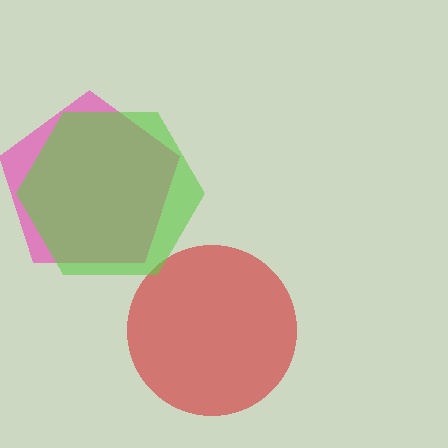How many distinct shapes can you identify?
There are 3 distinct shapes: a pink pentagon, a red circle, a lime hexagon.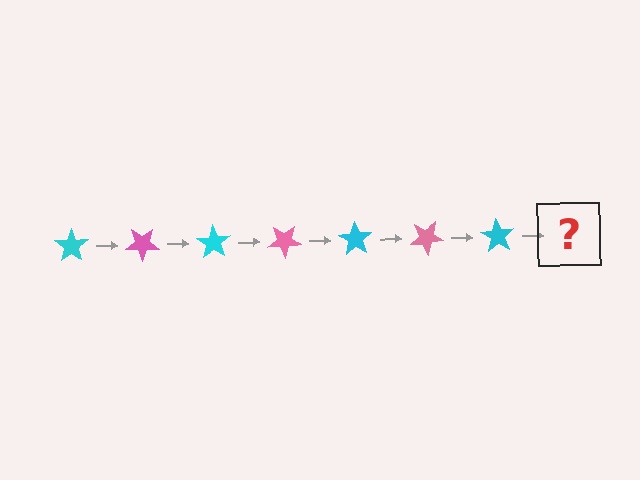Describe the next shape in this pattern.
It should be a pink star, rotated 245 degrees from the start.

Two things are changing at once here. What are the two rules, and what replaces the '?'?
The two rules are that it rotates 35 degrees each step and the color cycles through cyan and pink. The '?' should be a pink star, rotated 245 degrees from the start.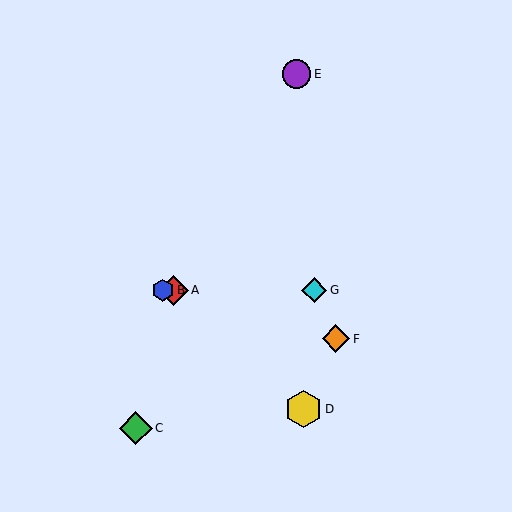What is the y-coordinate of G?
Object G is at y≈290.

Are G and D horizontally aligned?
No, G is at y≈290 and D is at y≈409.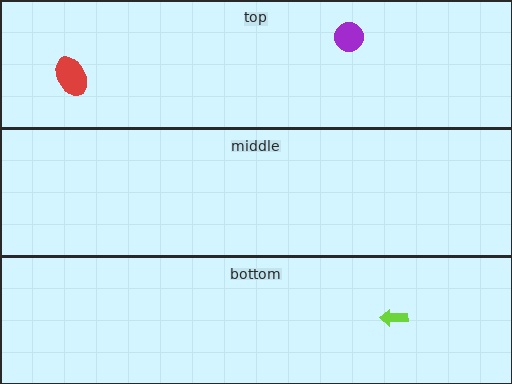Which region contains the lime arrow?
The bottom region.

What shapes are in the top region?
The red ellipse, the purple circle.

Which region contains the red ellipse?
The top region.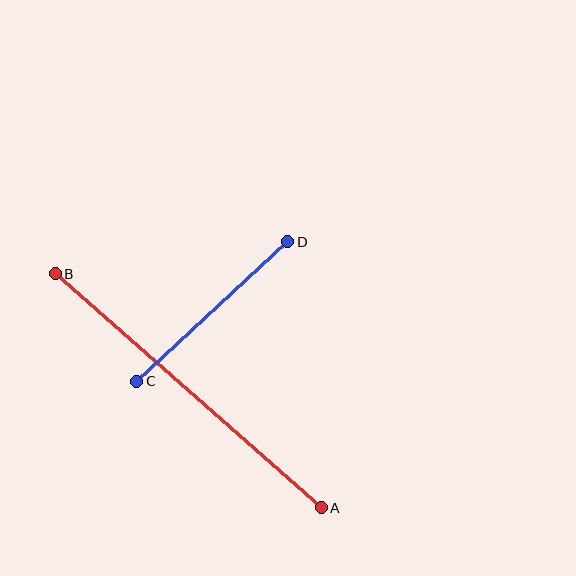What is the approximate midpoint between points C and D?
The midpoint is at approximately (212, 312) pixels.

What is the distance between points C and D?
The distance is approximately 206 pixels.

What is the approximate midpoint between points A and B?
The midpoint is at approximately (188, 391) pixels.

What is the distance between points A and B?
The distance is approximately 355 pixels.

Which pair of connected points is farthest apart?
Points A and B are farthest apart.